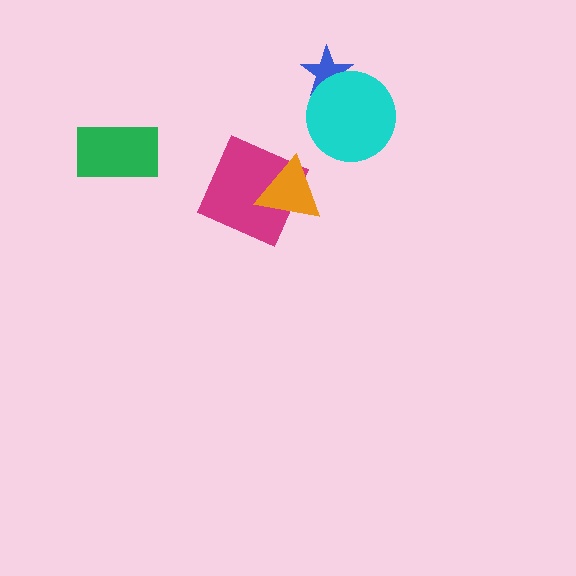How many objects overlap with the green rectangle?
0 objects overlap with the green rectangle.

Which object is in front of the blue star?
The cyan circle is in front of the blue star.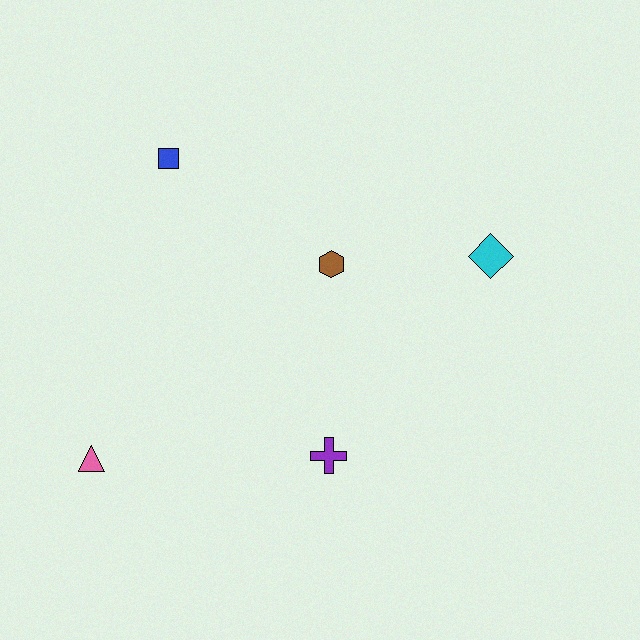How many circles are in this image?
There are no circles.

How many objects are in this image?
There are 5 objects.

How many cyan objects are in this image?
There is 1 cyan object.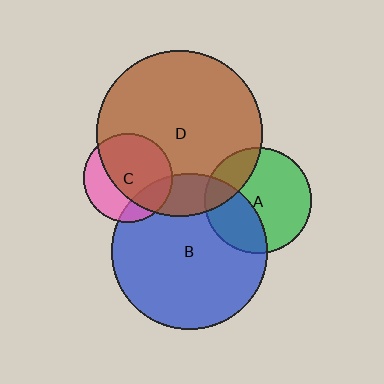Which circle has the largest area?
Circle D (brown).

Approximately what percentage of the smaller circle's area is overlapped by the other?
Approximately 35%.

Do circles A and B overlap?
Yes.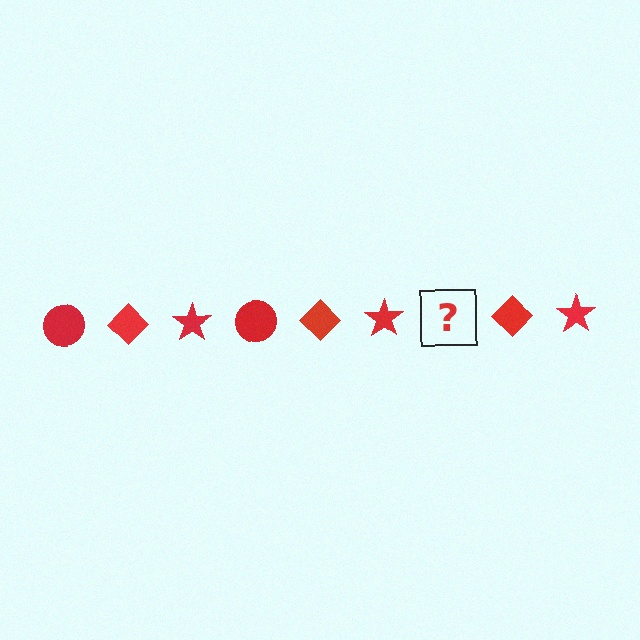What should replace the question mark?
The question mark should be replaced with a red circle.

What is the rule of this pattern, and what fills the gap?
The rule is that the pattern cycles through circle, diamond, star shapes in red. The gap should be filled with a red circle.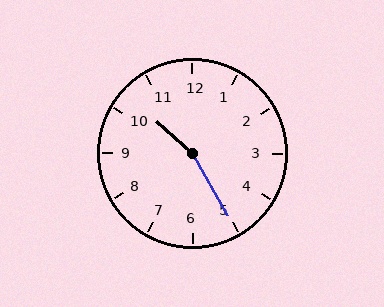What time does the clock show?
10:25.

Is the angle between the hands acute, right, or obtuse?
It is obtuse.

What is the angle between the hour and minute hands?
Approximately 162 degrees.